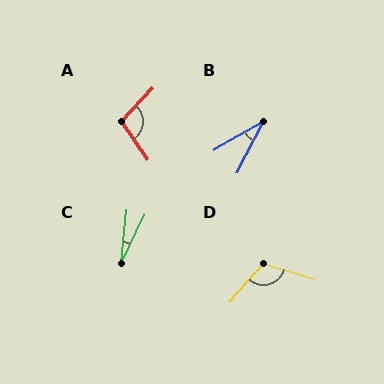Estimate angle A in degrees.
Approximately 102 degrees.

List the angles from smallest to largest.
C (19°), B (33°), A (102°), D (115°).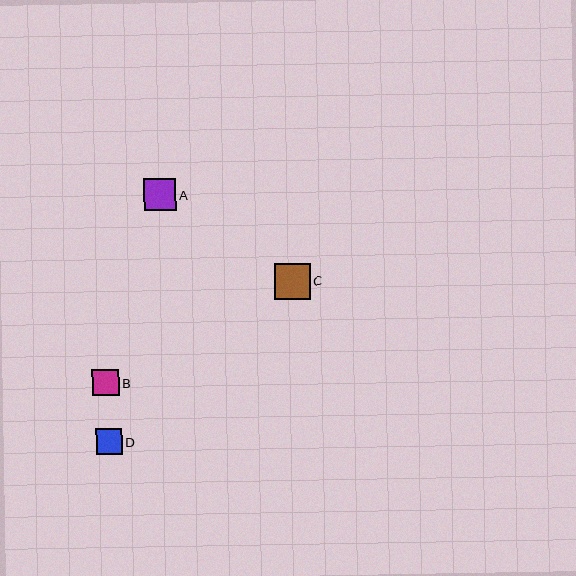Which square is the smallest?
Square D is the smallest with a size of approximately 26 pixels.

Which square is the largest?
Square C is the largest with a size of approximately 36 pixels.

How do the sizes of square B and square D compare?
Square B and square D are approximately the same size.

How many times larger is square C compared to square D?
Square C is approximately 1.4 times the size of square D.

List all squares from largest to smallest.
From largest to smallest: C, A, B, D.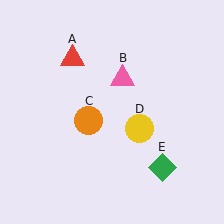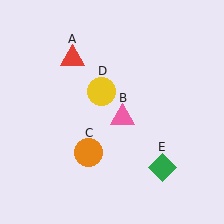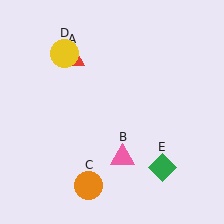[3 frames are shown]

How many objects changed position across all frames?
3 objects changed position: pink triangle (object B), orange circle (object C), yellow circle (object D).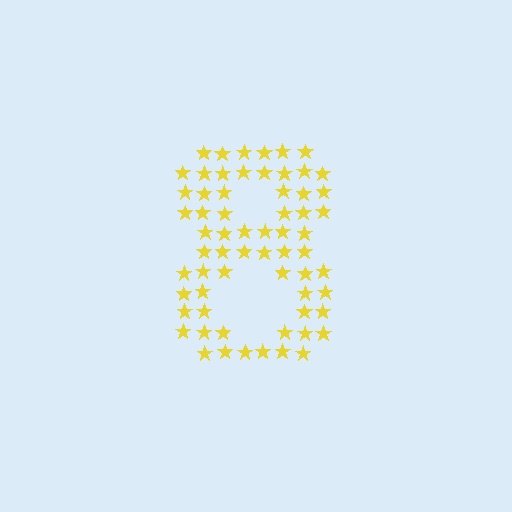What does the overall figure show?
The overall figure shows the digit 8.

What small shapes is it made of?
It is made of small stars.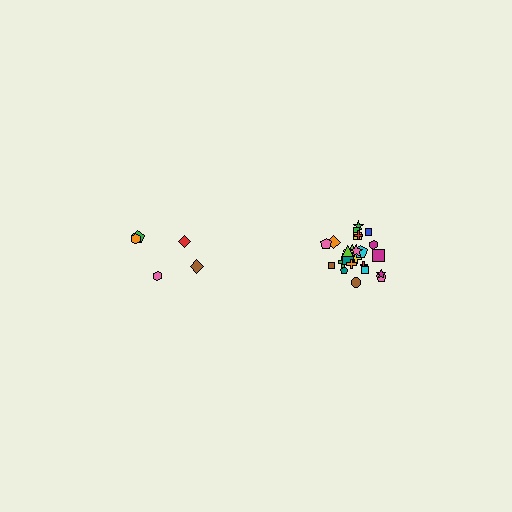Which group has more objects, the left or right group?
The right group.